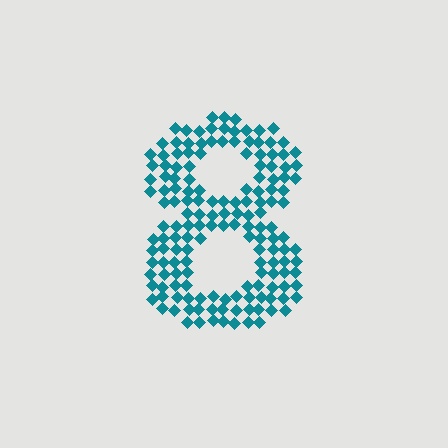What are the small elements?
The small elements are diamonds.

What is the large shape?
The large shape is the digit 8.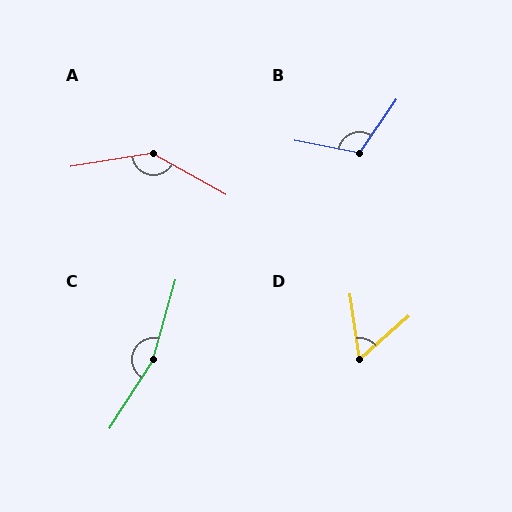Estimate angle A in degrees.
Approximately 142 degrees.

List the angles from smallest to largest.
D (57°), B (114°), A (142°), C (163°).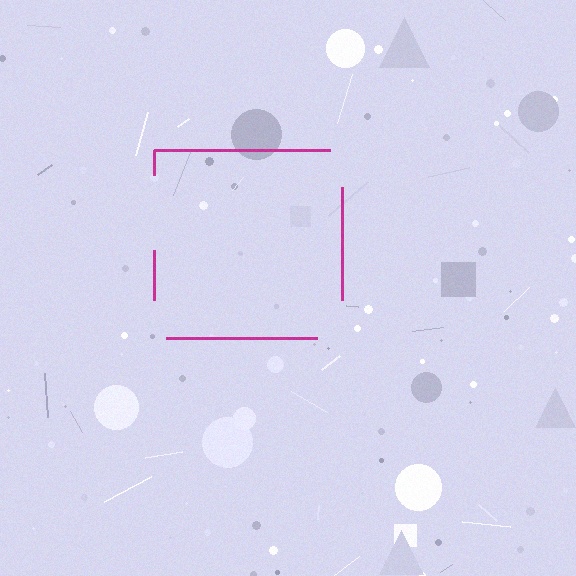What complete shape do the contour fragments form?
The contour fragments form a square.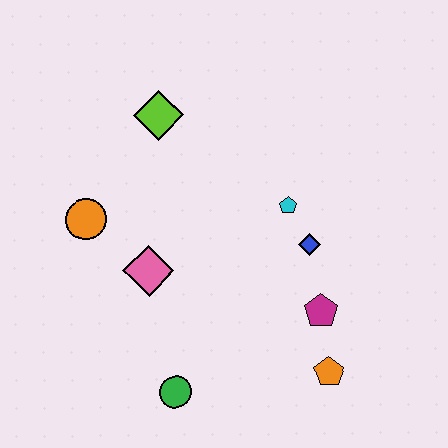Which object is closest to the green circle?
The pink diamond is closest to the green circle.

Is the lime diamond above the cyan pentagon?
Yes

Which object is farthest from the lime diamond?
The orange pentagon is farthest from the lime diamond.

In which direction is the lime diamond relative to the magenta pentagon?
The lime diamond is above the magenta pentagon.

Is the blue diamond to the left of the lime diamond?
No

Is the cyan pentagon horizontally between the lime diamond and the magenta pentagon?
Yes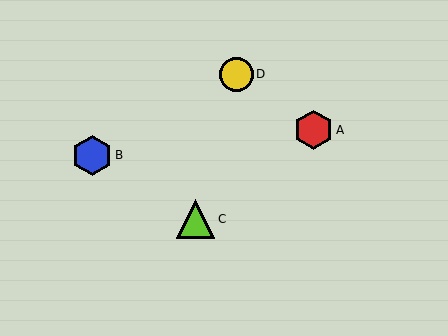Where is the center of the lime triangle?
The center of the lime triangle is at (196, 219).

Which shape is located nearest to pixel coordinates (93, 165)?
The blue hexagon (labeled B) at (92, 155) is nearest to that location.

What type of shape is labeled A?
Shape A is a red hexagon.